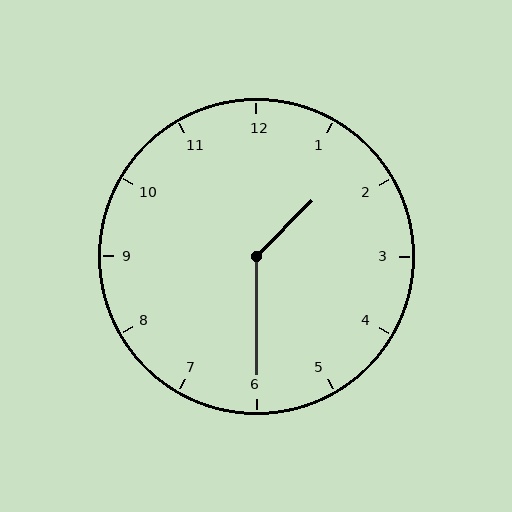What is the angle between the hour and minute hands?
Approximately 135 degrees.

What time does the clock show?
1:30.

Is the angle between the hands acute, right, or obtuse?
It is obtuse.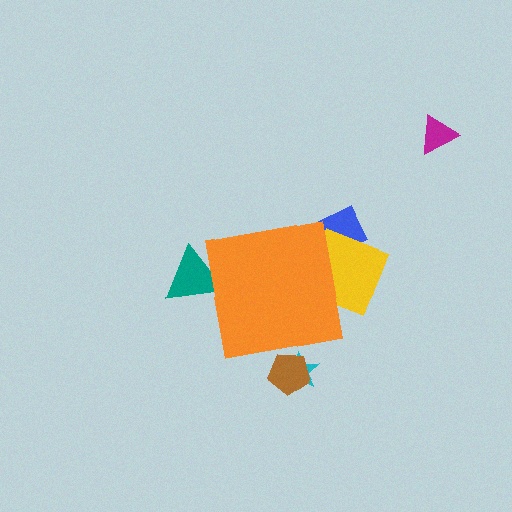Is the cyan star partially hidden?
Yes, the cyan star is partially hidden behind the orange square.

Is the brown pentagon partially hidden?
Yes, the brown pentagon is partially hidden behind the orange square.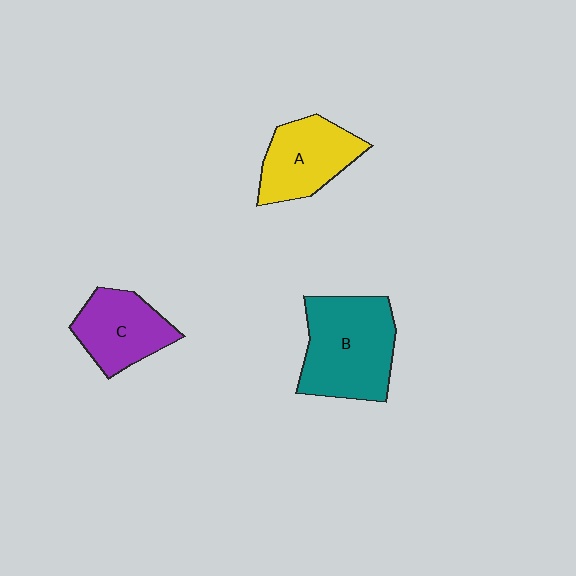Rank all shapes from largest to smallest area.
From largest to smallest: B (teal), A (yellow), C (purple).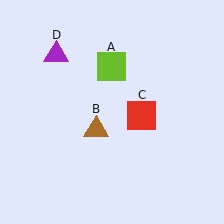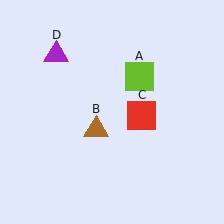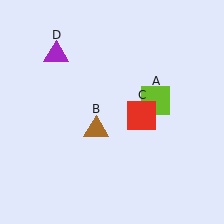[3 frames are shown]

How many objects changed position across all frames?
1 object changed position: lime square (object A).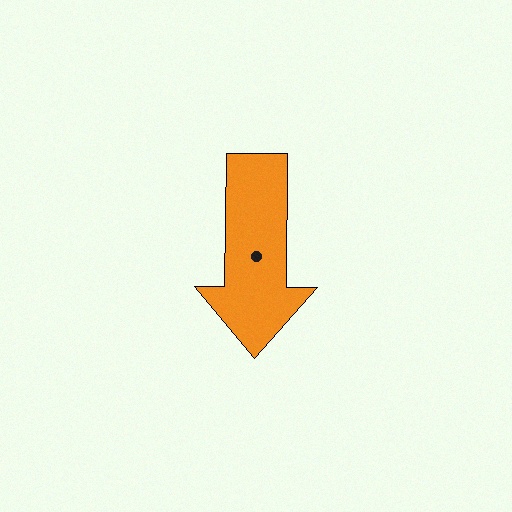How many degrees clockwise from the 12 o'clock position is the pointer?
Approximately 181 degrees.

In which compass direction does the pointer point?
South.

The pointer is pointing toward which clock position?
Roughly 6 o'clock.